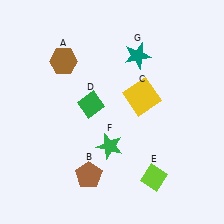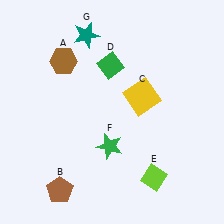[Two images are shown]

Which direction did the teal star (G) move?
The teal star (G) moved left.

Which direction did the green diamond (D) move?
The green diamond (D) moved up.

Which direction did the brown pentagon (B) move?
The brown pentagon (B) moved left.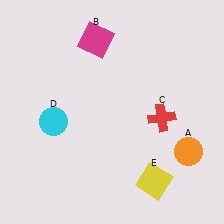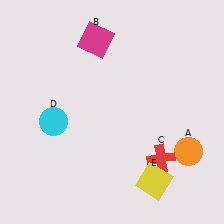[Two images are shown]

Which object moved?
The red cross (C) moved down.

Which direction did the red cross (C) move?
The red cross (C) moved down.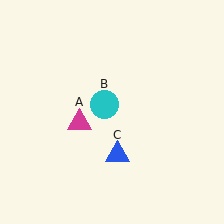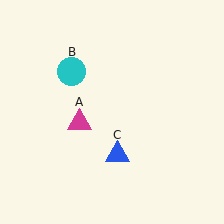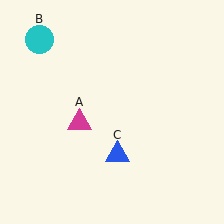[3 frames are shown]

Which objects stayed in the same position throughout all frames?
Magenta triangle (object A) and blue triangle (object C) remained stationary.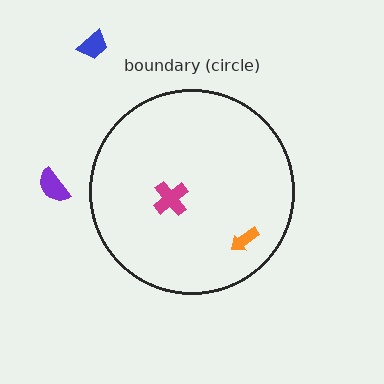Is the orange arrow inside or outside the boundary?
Inside.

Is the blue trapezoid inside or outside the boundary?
Outside.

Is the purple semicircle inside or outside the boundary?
Outside.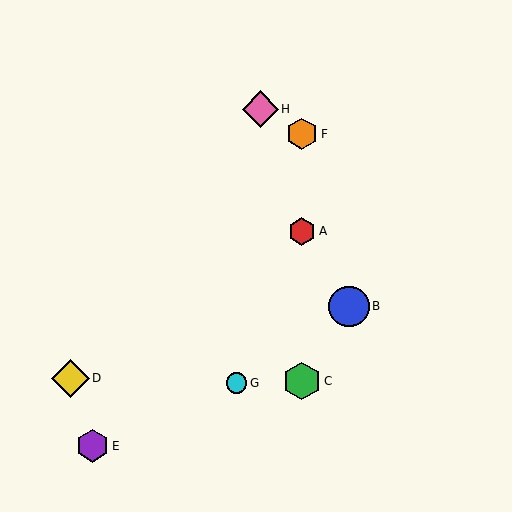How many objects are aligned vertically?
3 objects (A, C, F) are aligned vertically.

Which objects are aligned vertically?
Objects A, C, F are aligned vertically.